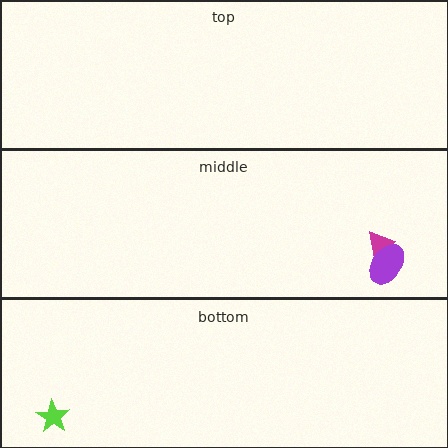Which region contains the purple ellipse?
The middle region.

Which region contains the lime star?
The bottom region.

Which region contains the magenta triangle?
The middle region.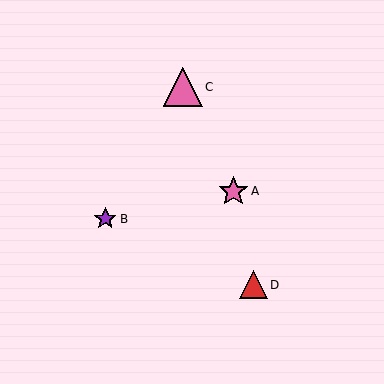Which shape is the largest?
The pink triangle (labeled C) is the largest.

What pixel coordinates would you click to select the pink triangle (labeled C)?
Click at (183, 87) to select the pink triangle C.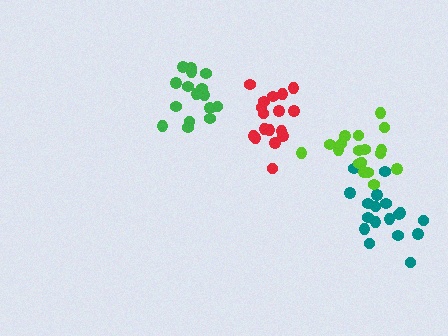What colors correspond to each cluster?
The clusters are colored: red, green, teal, lime.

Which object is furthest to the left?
The green cluster is leftmost.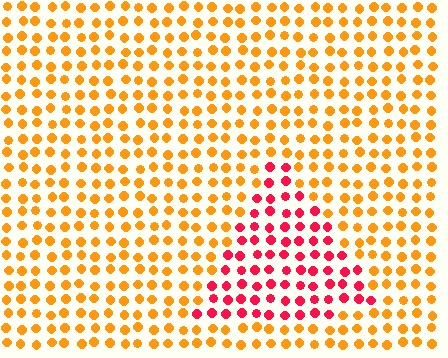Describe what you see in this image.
The image is filled with small orange elements in a uniform arrangement. A triangle-shaped region is visible where the elements are tinted to a slightly different hue, forming a subtle color boundary.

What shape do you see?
I see a triangle.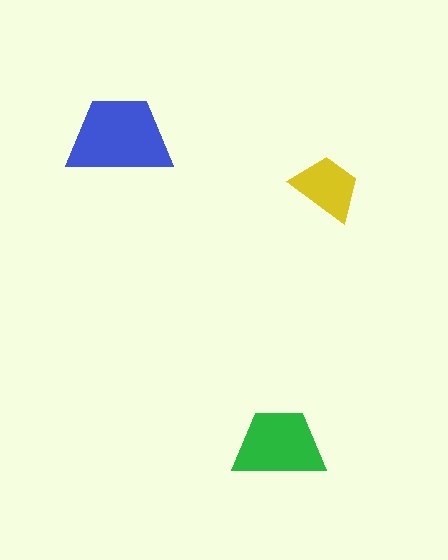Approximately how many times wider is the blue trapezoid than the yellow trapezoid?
About 1.5 times wider.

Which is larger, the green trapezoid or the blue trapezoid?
The blue one.